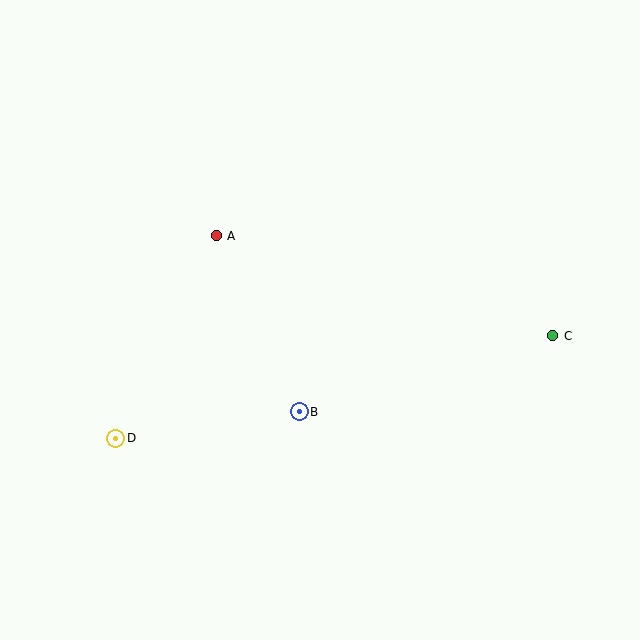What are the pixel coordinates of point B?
Point B is at (299, 412).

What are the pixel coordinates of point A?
Point A is at (216, 236).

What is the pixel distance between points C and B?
The distance between C and B is 265 pixels.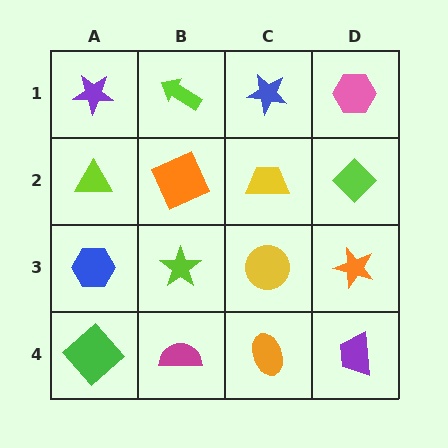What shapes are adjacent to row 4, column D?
An orange star (row 3, column D), an orange ellipse (row 4, column C).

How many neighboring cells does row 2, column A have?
3.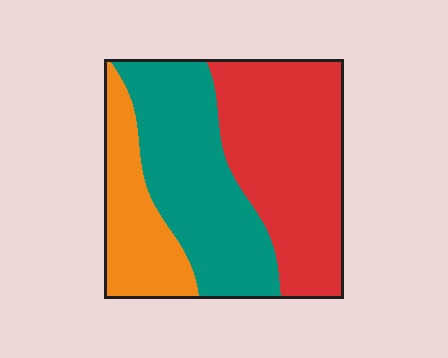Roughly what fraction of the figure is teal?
Teal covers around 35% of the figure.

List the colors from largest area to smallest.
From largest to smallest: red, teal, orange.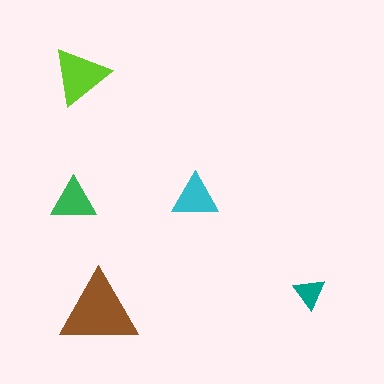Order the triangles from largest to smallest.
the brown one, the lime one, the cyan one, the green one, the teal one.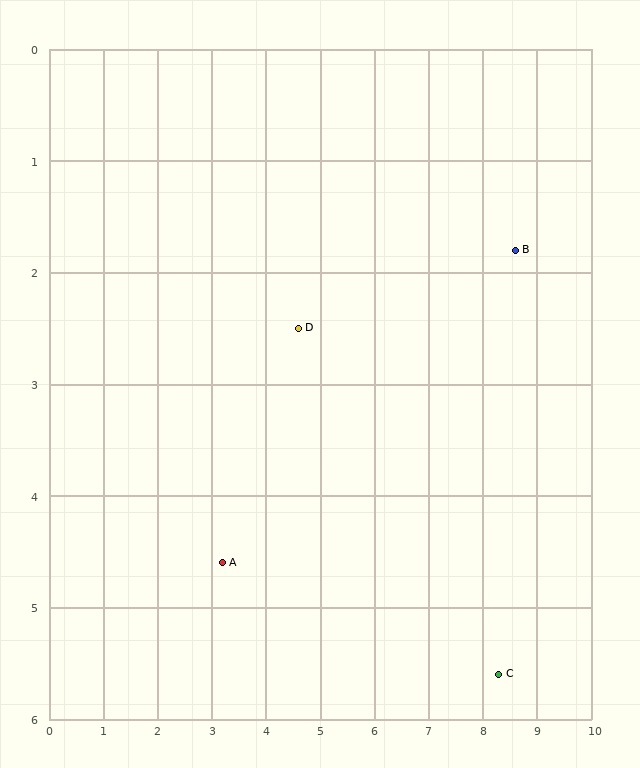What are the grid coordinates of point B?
Point B is at approximately (8.6, 1.8).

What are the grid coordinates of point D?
Point D is at approximately (4.6, 2.5).